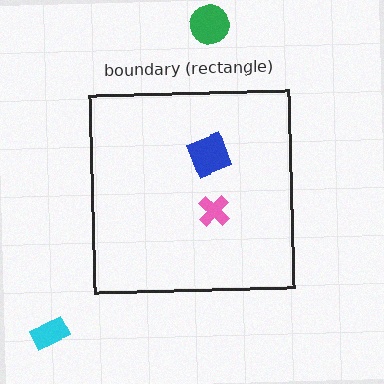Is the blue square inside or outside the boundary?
Inside.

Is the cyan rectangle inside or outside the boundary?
Outside.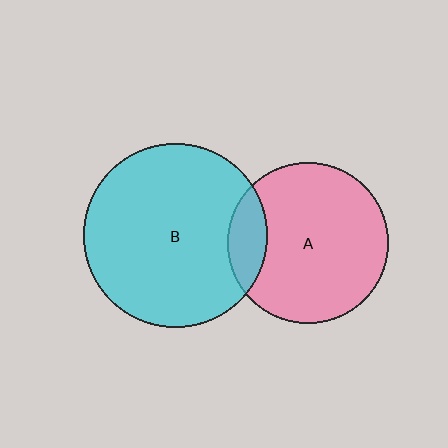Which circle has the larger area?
Circle B (cyan).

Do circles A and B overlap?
Yes.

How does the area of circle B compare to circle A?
Approximately 1.3 times.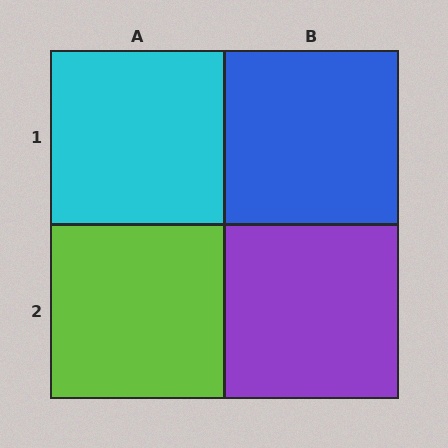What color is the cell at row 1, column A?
Cyan.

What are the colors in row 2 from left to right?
Lime, purple.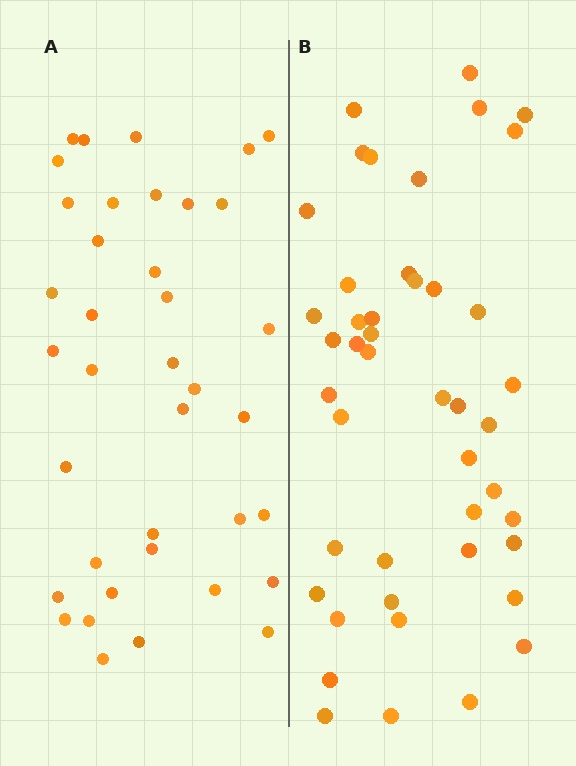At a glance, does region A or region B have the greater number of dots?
Region B (the right region) has more dots.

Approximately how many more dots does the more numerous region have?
Region B has roughly 8 or so more dots than region A.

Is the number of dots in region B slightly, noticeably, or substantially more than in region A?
Region B has only slightly more — the two regions are fairly close. The ratio is roughly 1.2 to 1.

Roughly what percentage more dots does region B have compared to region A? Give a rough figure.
About 20% more.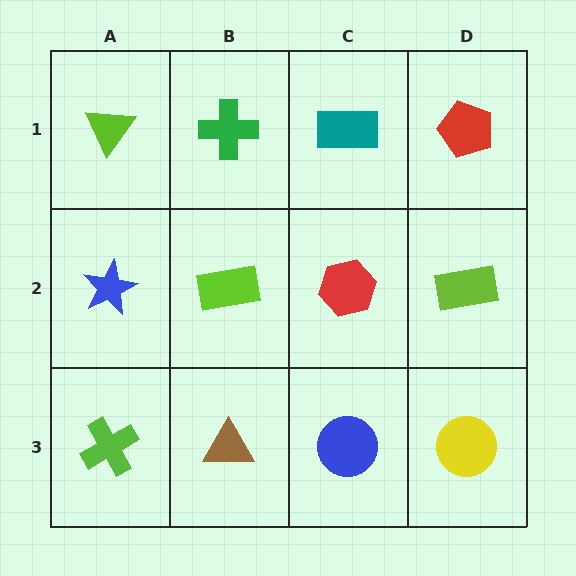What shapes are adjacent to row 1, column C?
A red hexagon (row 2, column C), a green cross (row 1, column B), a red pentagon (row 1, column D).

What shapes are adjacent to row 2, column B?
A green cross (row 1, column B), a brown triangle (row 3, column B), a blue star (row 2, column A), a red hexagon (row 2, column C).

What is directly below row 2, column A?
A lime cross.